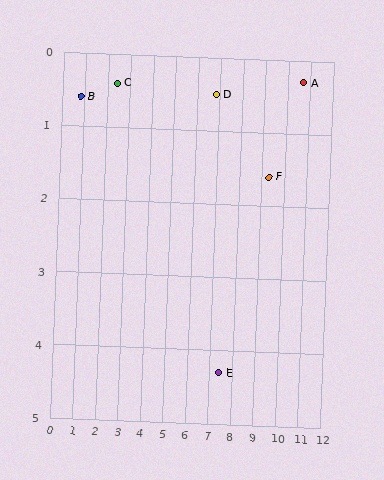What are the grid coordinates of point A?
Point A is at approximately (10.7, 0.3).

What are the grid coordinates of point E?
Point E is at approximately (7.4, 4.3).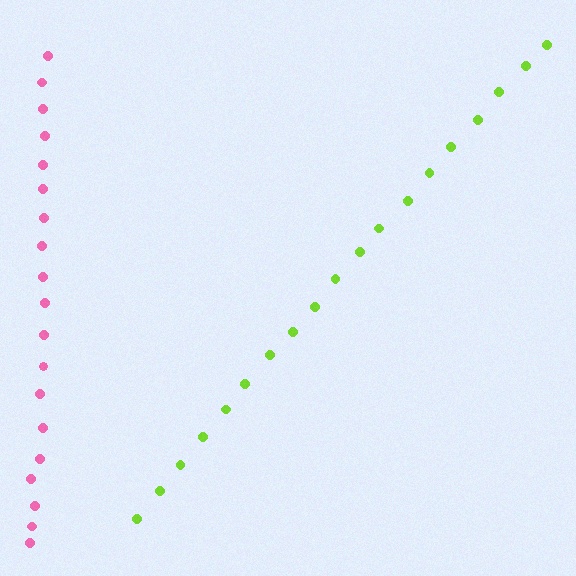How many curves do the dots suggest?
There are 2 distinct paths.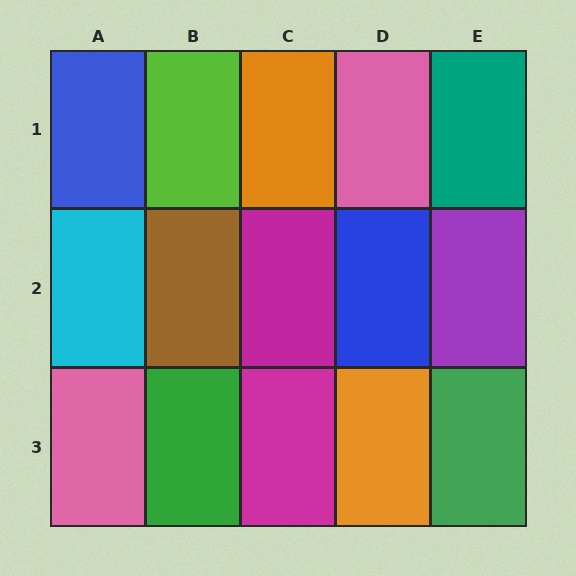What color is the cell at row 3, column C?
Magenta.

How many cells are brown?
1 cell is brown.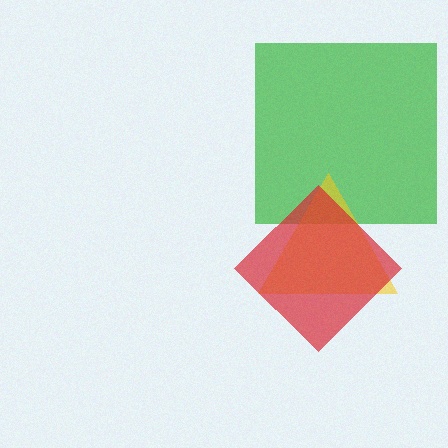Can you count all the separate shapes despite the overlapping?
Yes, there are 3 separate shapes.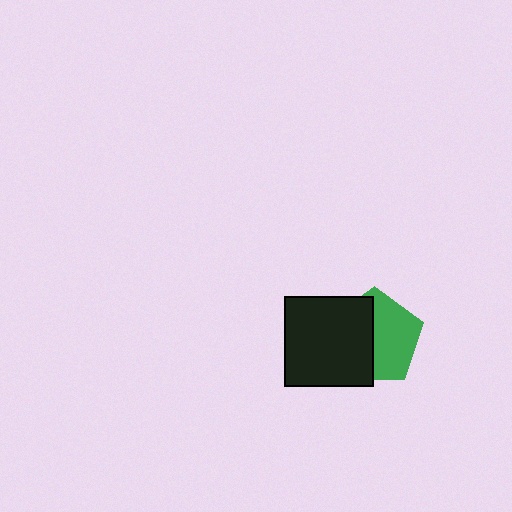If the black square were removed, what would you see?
You would see the complete green pentagon.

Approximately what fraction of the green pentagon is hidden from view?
Roughly 48% of the green pentagon is hidden behind the black square.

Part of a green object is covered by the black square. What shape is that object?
It is a pentagon.